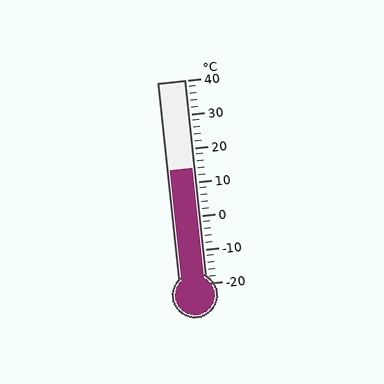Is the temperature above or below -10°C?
The temperature is above -10°C.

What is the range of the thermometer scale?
The thermometer scale ranges from -20°C to 40°C.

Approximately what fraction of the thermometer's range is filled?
The thermometer is filled to approximately 55% of its range.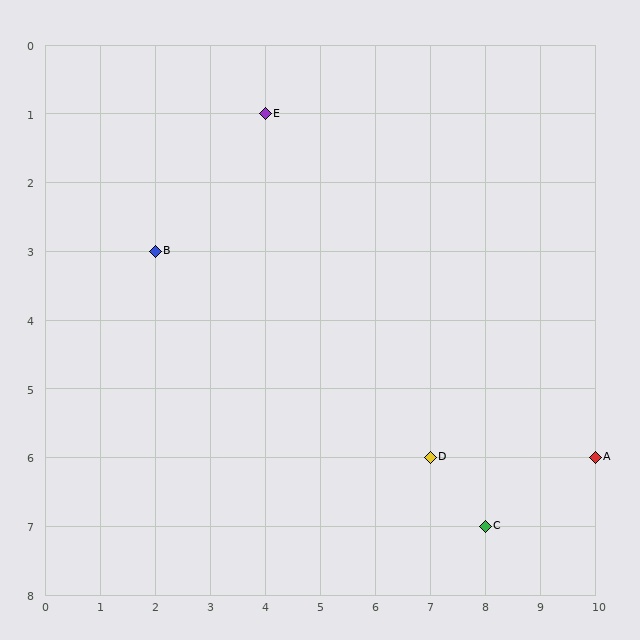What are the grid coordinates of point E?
Point E is at grid coordinates (4, 1).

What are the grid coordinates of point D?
Point D is at grid coordinates (7, 6).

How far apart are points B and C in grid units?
Points B and C are 6 columns and 4 rows apart (about 7.2 grid units diagonally).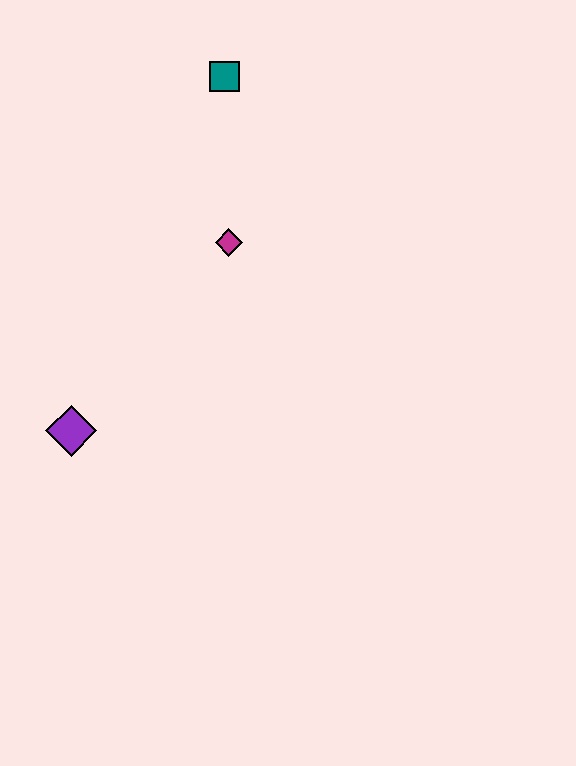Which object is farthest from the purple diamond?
The teal square is farthest from the purple diamond.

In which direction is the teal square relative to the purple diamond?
The teal square is above the purple diamond.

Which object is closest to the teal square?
The magenta diamond is closest to the teal square.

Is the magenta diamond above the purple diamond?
Yes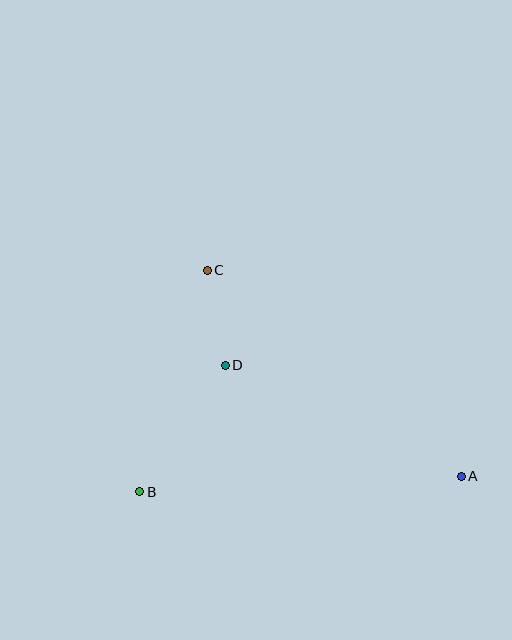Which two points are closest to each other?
Points C and D are closest to each other.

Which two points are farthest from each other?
Points A and C are farthest from each other.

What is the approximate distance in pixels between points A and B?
The distance between A and B is approximately 322 pixels.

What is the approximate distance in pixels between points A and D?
The distance between A and D is approximately 261 pixels.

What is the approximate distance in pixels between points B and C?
The distance between B and C is approximately 231 pixels.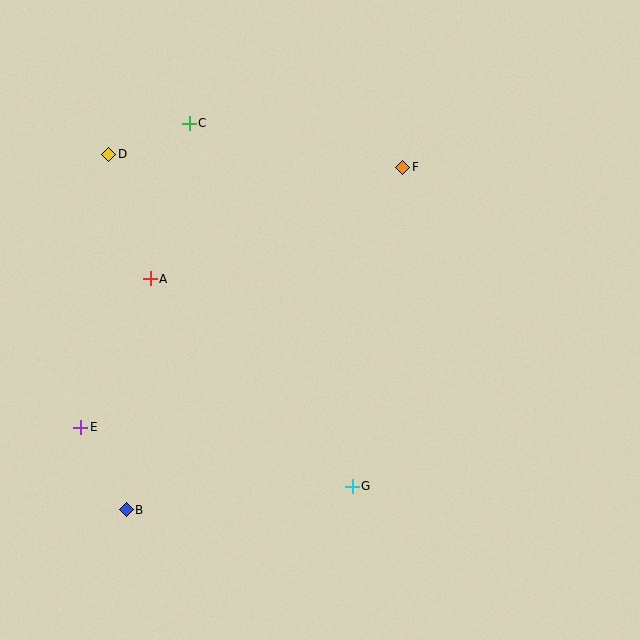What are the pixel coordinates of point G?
Point G is at (352, 486).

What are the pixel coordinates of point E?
Point E is at (81, 427).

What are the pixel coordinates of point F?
Point F is at (403, 167).